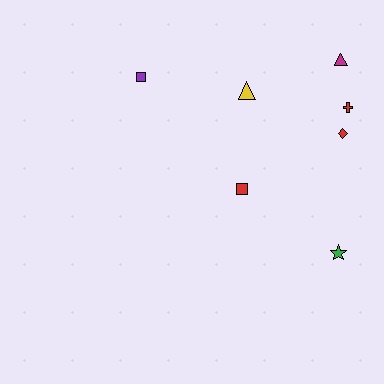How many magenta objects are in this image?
There is 1 magenta object.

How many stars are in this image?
There is 1 star.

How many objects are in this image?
There are 7 objects.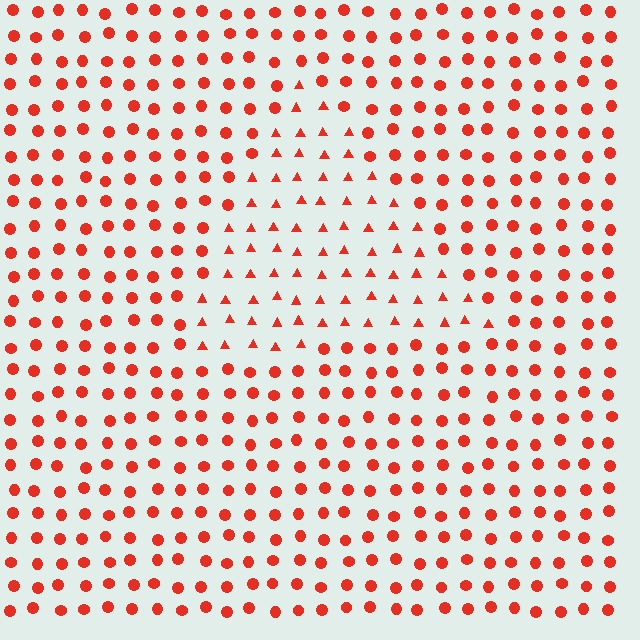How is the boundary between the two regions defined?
The boundary is defined by a change in element shape: triangles inside vs. circles outside. All elements share the same color and spacing.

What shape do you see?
I see a triangle.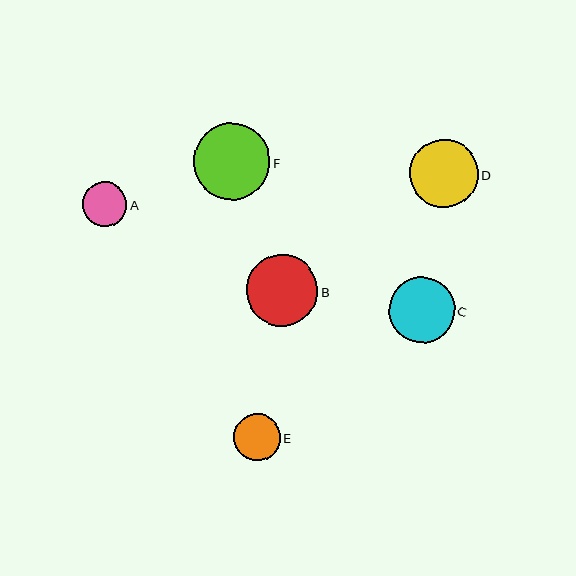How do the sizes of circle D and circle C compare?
Circle D and circle C are approximately the same size.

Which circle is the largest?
Circle F is the largest with a size of approximately 77 pixels.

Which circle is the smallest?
Circle A is the smallest with a size of approximately 44 pixels.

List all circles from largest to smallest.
From largest to smallest: F, B, D, C, E, A.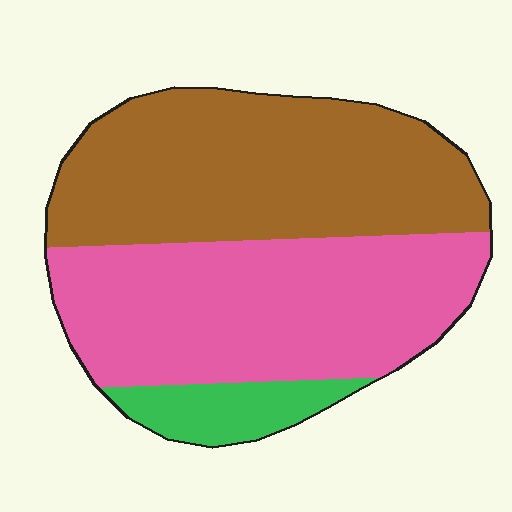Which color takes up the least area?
Green, at roughly 10%.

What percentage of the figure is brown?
Brown takes up between a third and a half of the figure.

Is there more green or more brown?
Brown.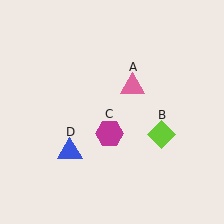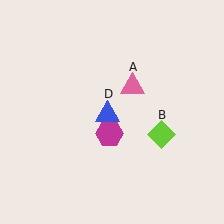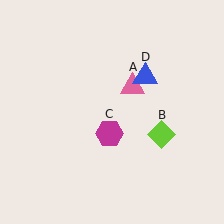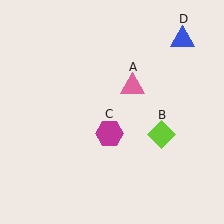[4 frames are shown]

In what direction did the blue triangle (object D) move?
The blue triangle (object D) moved up and to the right.